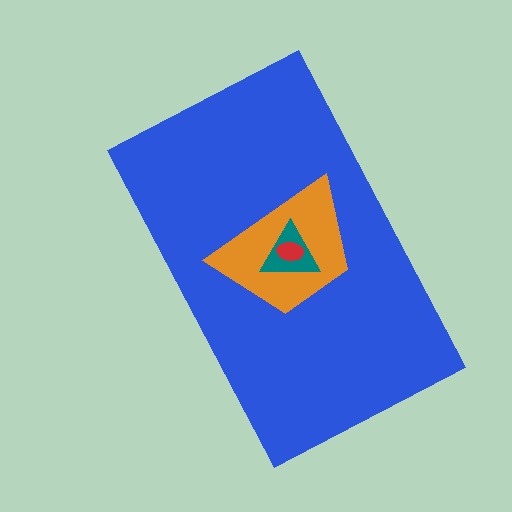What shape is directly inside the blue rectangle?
The orange trapezoid.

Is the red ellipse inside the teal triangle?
Yes.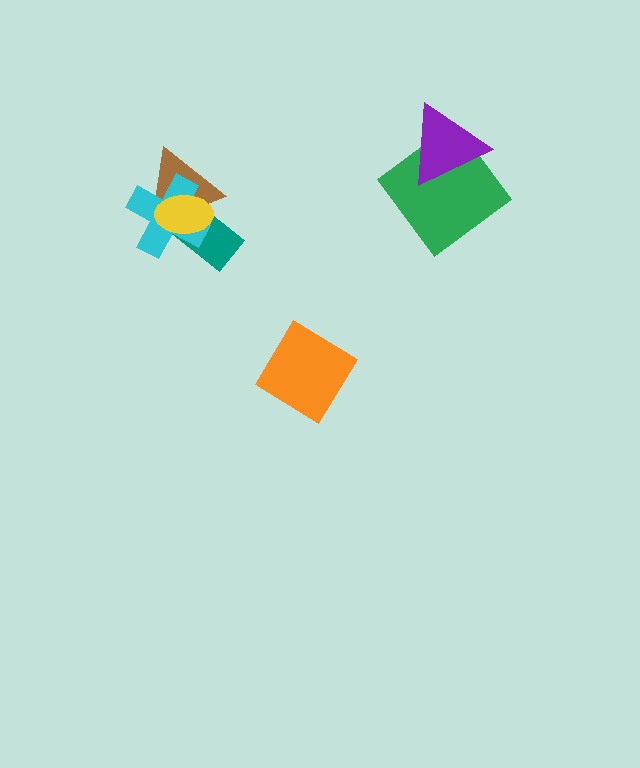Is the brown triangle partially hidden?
Yes, it is partially covered by another shape.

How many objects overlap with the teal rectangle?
3 objects overlap with the teal rectangle.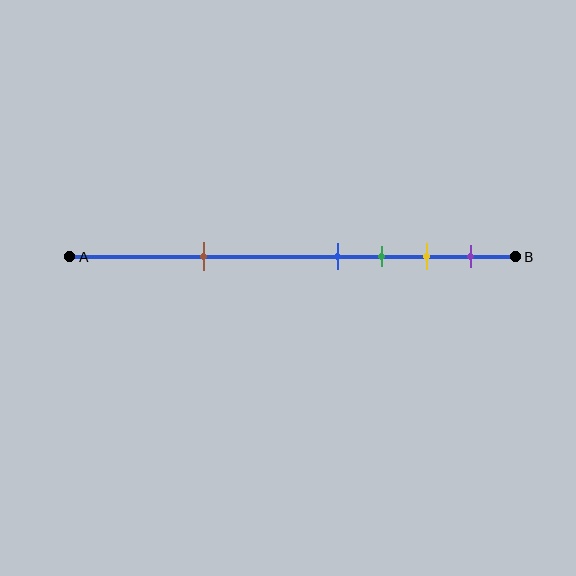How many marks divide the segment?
There are 5 marks dividing the segment.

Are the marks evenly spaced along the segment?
No, the marks are not evenly spaced.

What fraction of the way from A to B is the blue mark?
The blue mark is approximately 60% (0.6) of the way from A to B.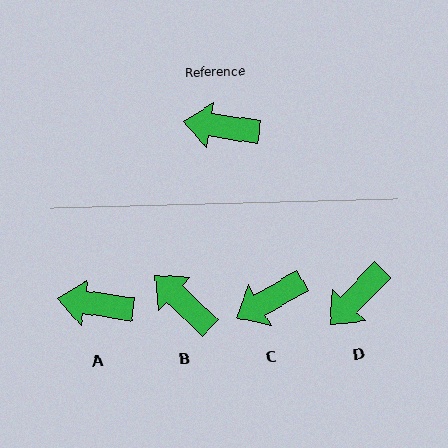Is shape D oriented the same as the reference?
No, it is off by about 54 degrees.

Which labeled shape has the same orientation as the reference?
A.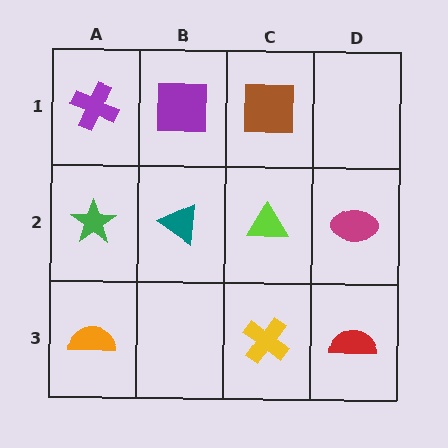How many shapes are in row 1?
3 shapes.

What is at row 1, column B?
A purple square.